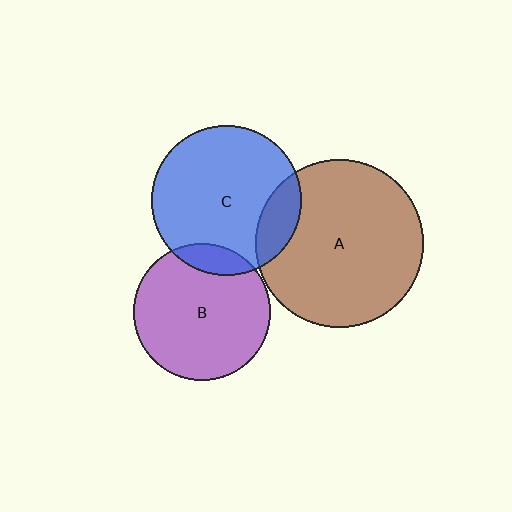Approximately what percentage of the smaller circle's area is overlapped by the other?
Approximately 15%.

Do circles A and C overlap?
Yes.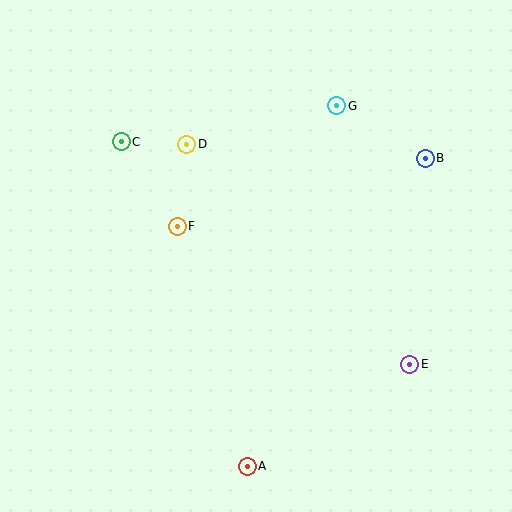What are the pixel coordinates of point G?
Point G is at (337, 106).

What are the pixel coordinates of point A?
Point A is at (247, 466).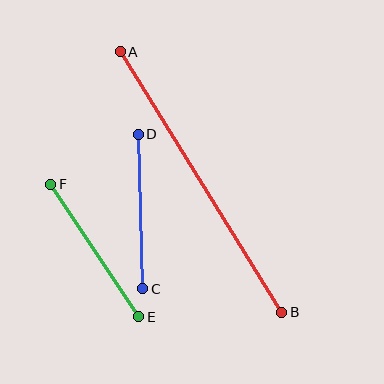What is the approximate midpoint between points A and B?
The midpoint is at approximately (201, 182) pixels.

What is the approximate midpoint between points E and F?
The midpoint is at approximately (95, 251) pixels.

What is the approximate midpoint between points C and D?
The midpoint is at approximately (140, 211) pixels.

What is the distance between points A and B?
The distance is approximately 306 pixels.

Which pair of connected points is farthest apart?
Points A and B are farthest apart.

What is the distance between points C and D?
The distance is approximately 155 pixels.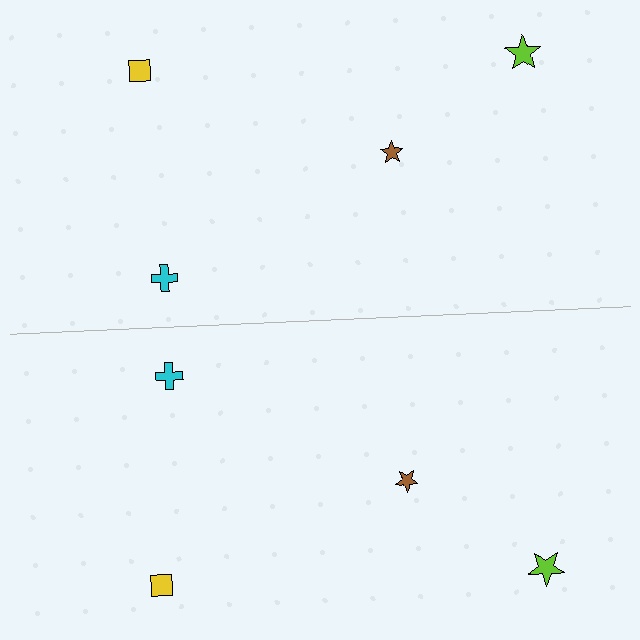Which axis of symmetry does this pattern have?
The pattern has a horizontal axis of symmetry running through the center of the image.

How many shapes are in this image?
There are 8 shapes in this image.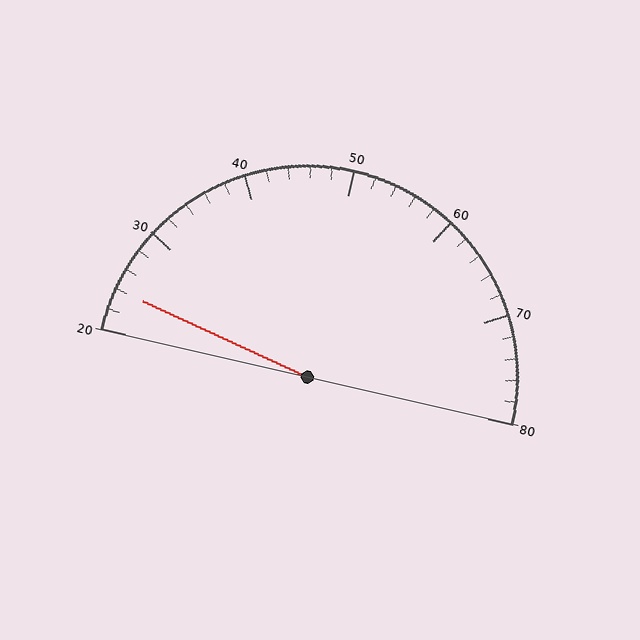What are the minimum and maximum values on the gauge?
The gauge ranges from 20 to 80.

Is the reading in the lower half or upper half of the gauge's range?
The reading is in the lower half of the range (20 to 80).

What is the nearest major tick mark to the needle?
The nearest major tick mark is 20.